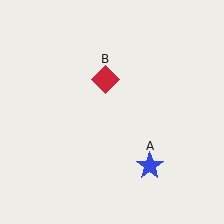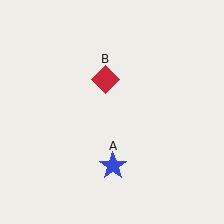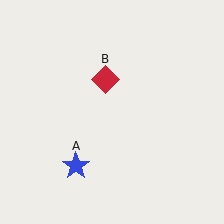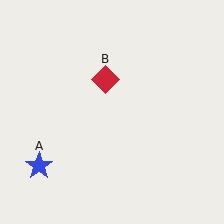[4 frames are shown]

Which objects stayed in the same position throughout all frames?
Red diamond (object B) remained stationary.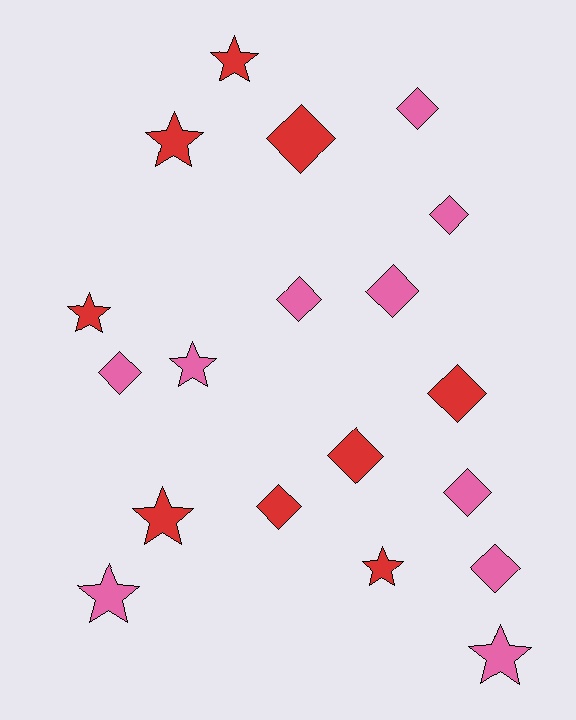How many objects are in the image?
There are 19 objects.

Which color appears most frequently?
Pink, with 10 objects.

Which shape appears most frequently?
Diamond, with 11 objects.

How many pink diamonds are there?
There are 7 pink diamonds.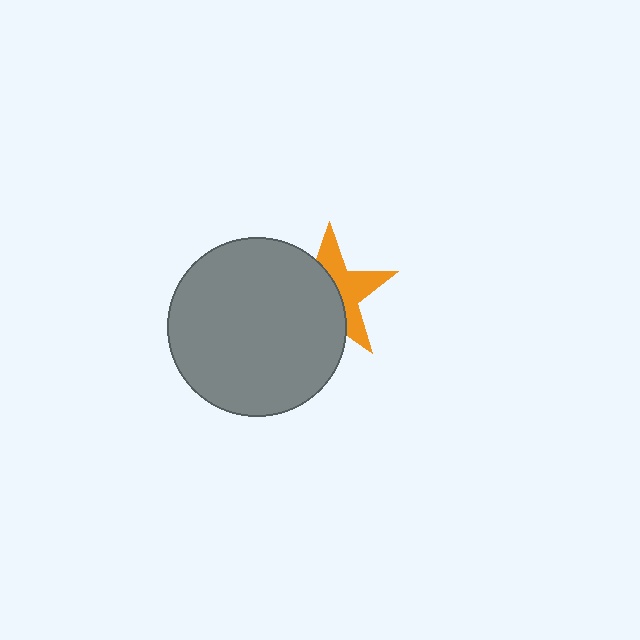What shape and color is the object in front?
The object in front is a gray circle.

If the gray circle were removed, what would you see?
You would see the complete orange star.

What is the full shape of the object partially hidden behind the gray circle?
The partially hidden object is an orange star.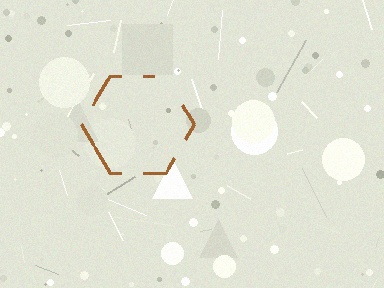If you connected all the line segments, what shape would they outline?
They would outline a hexagon.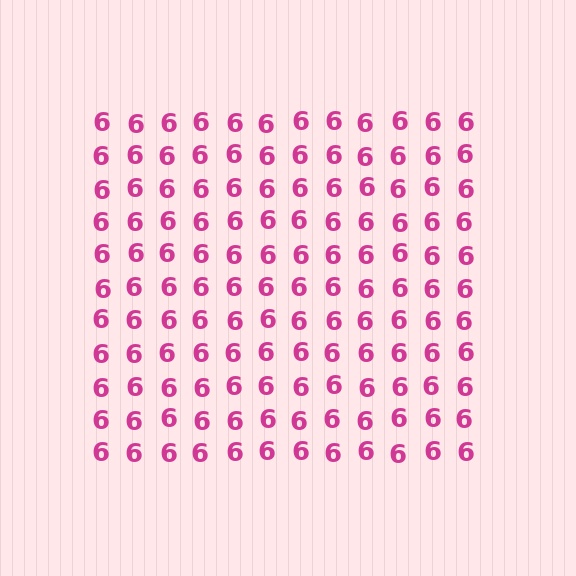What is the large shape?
The large shape is a square.